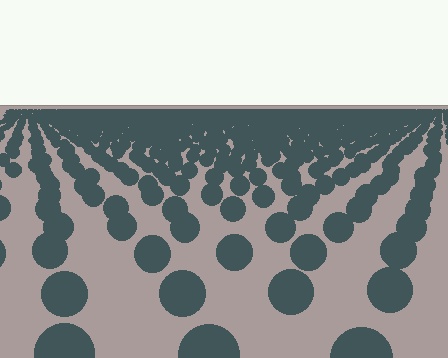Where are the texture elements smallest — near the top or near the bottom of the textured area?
Near the top.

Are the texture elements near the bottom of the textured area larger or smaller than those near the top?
Larger. Near the bottom, elements are closer to the viewer and appear at a bigger on-screen size.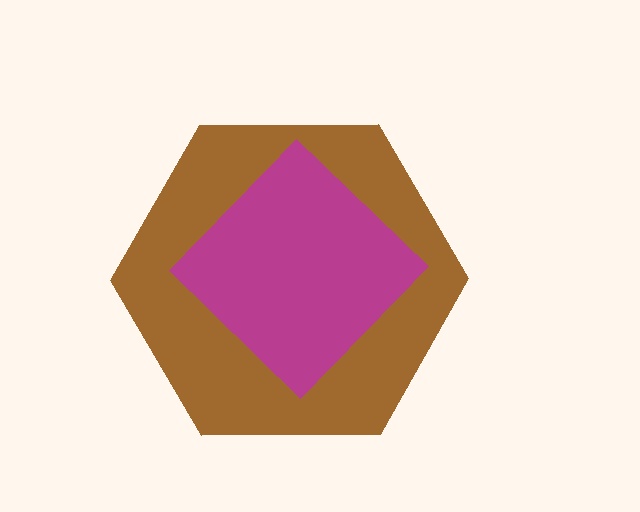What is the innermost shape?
The magenta diamond.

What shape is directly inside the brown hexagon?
The magenta diamond.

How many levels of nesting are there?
2.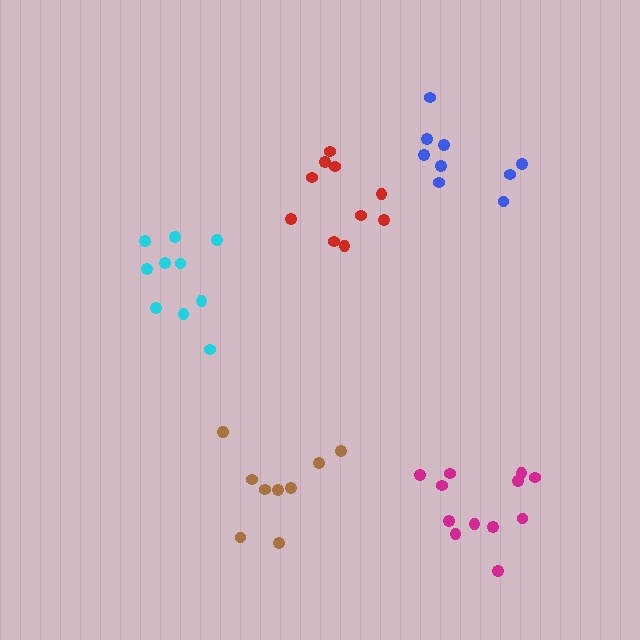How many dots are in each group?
Group 1: 9 dots, Group 2: 10 dots, Group 3: 12 dots, Group 4: 10 dots, Group 5: 9 dots (50 total).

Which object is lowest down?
The magenta cluster is bottommost.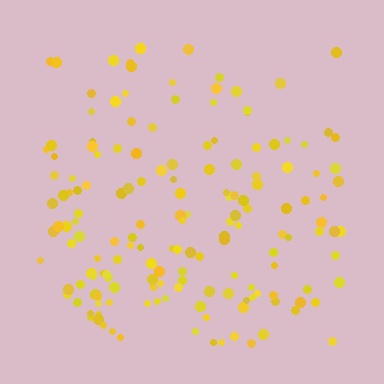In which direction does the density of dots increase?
From top to bottom, with the bottom side densest.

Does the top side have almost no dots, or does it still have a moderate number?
Still a moderate number, just noticeably fewer than the bottom.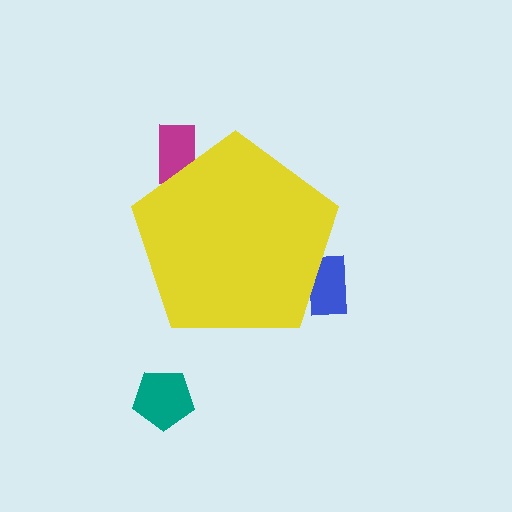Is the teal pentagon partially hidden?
No, the teal pentagon is fully visible.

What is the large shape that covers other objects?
A yellow pentagon.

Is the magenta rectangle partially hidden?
Yes, the magenta rectangle is partially hidden behind the yellow pentagon.